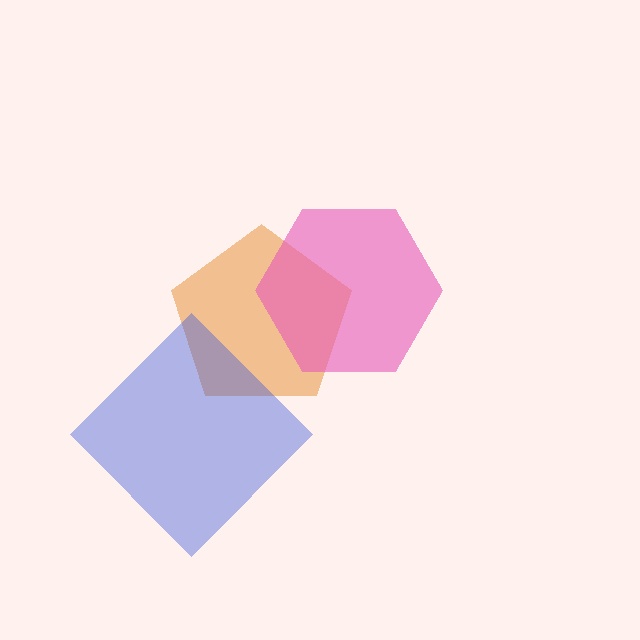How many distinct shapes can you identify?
There are 3 distinct shapes: an orange pentagon, a blue diamond, a pink hexagon.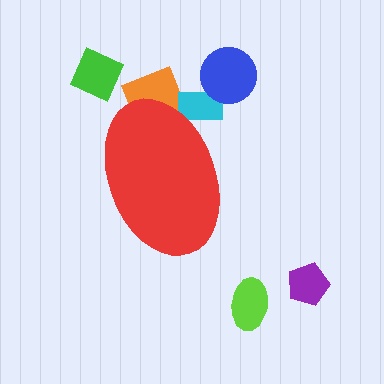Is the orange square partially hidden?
Yes, the orange square is partially hidden behind the red ellipse.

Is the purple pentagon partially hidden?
No, the purple pentagon is fully visible.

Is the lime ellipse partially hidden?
No, the lime ellipse is fully visible.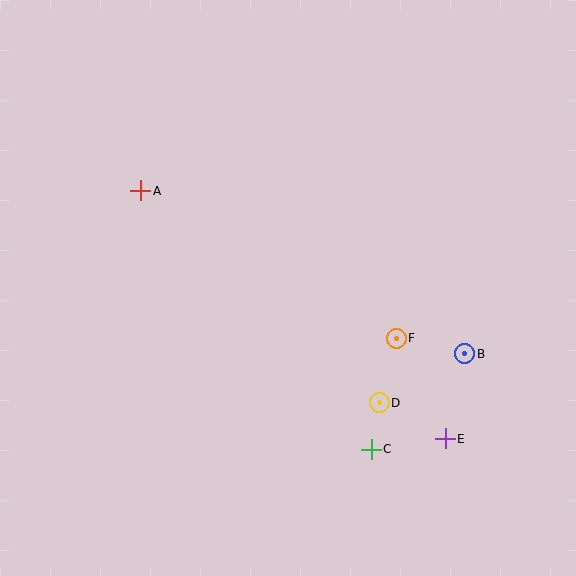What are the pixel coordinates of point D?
Point D is at (379, 403).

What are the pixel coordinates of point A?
Point A is at (141, 191).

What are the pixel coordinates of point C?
Point C is at (371, 449).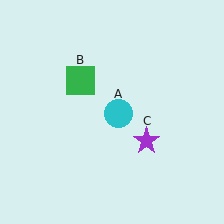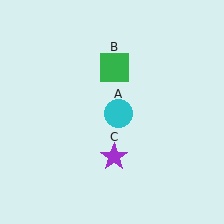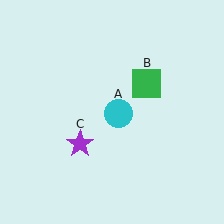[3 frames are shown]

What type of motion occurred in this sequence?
The green square (object B), purple star (object C) rotated clockwise around the center of the scene.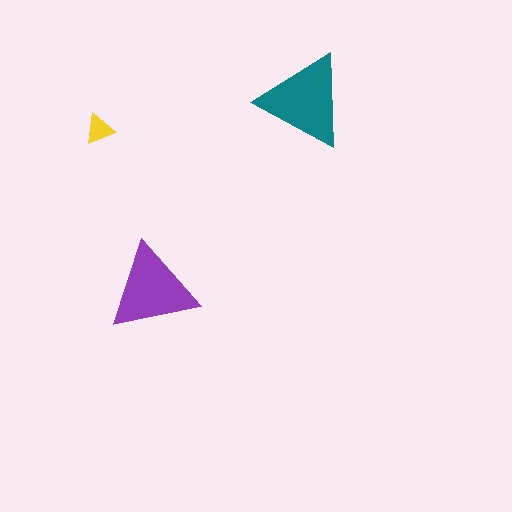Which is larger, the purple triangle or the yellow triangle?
The purple one.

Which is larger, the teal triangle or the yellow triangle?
The teal one.